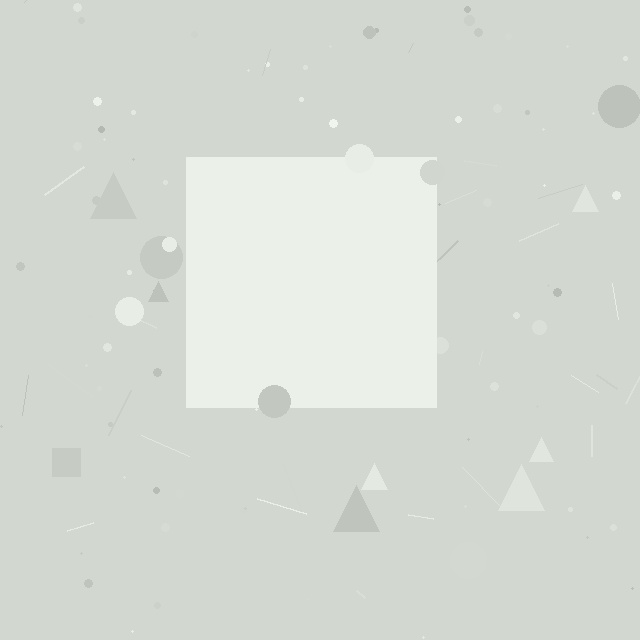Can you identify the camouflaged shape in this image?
The camouflaged shape is a square.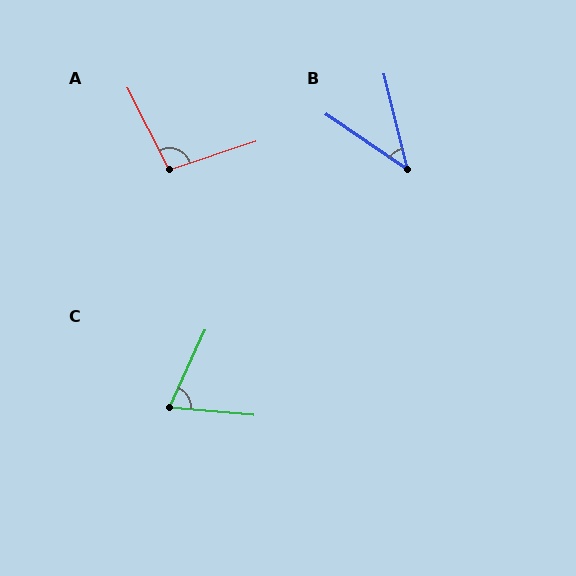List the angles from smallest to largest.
B (42°), C (70°), A (99°).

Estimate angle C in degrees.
Approximately 70 degrees.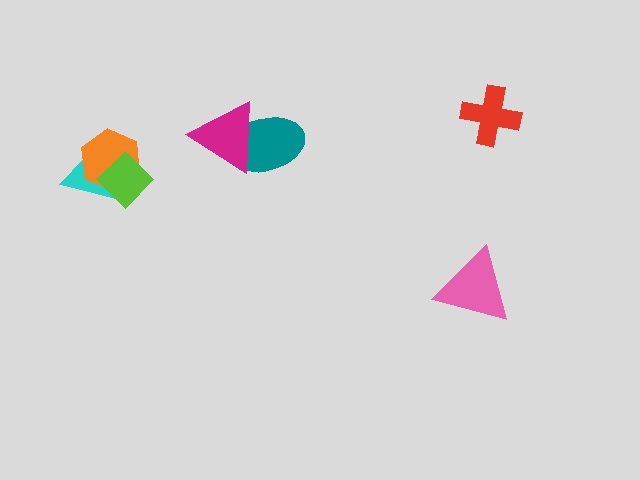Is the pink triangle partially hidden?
No, no other shape covers it.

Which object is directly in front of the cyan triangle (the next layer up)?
The orange hexagon is directly in front of the cyan triangle.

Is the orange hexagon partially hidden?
Yes, it is partially covered by another shape.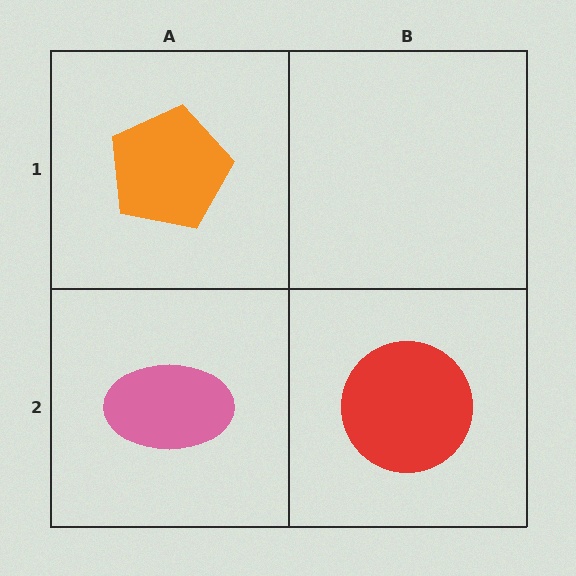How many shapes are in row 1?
1 shape.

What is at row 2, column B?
A red circle.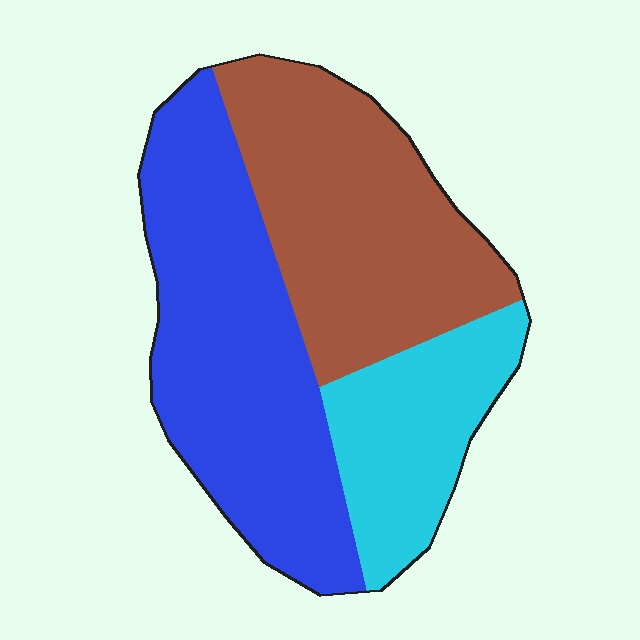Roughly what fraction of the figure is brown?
Brown takes up about three eighths (3/8) of the figure.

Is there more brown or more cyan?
Brown.